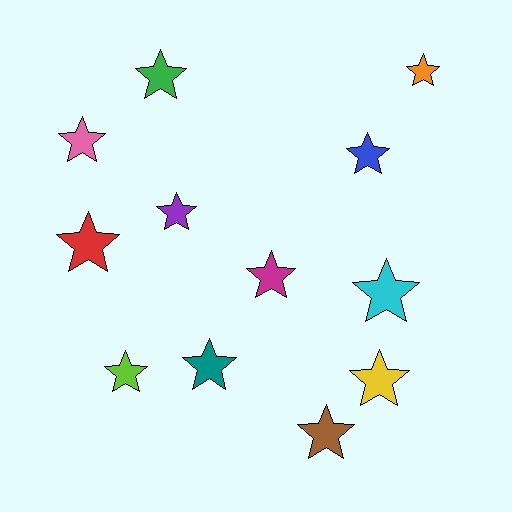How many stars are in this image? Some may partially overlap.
There are 12 stars.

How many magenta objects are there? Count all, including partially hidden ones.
There is 1 magenta object.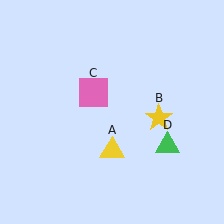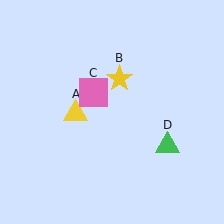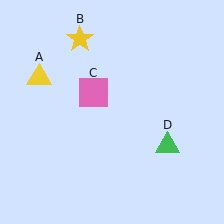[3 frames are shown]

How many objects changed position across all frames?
2 objects changed position: yellow triangle (object A), yellow star (object B).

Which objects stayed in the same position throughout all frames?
Pink square (object C) and green triangle (object D) remained stationary.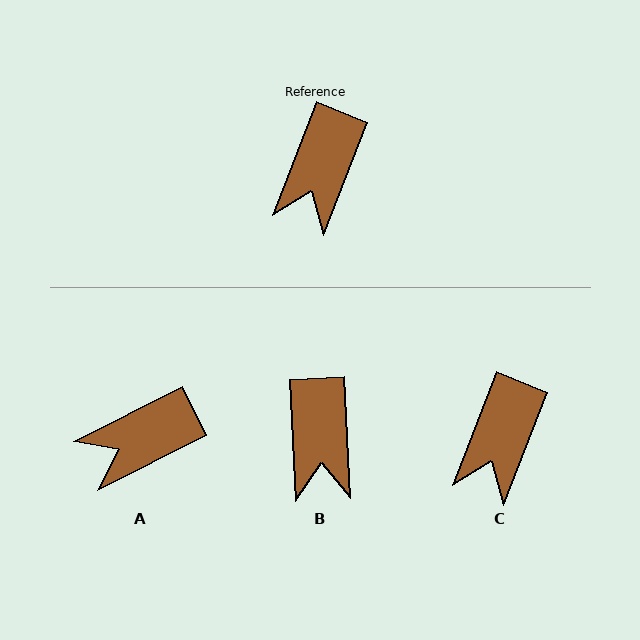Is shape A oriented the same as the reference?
No, it is off by about 42 degrees.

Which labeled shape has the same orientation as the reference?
C.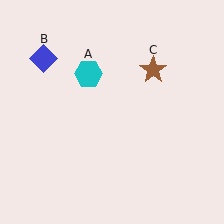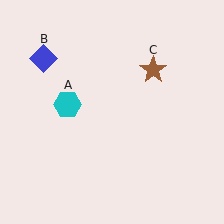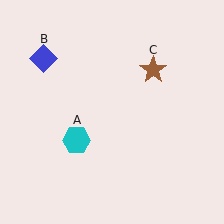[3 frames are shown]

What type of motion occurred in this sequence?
The cyan hexagon (object A) rotated counterclockwise around the center of the scene.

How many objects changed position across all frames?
1 object changed position: cyan hexagon (object A).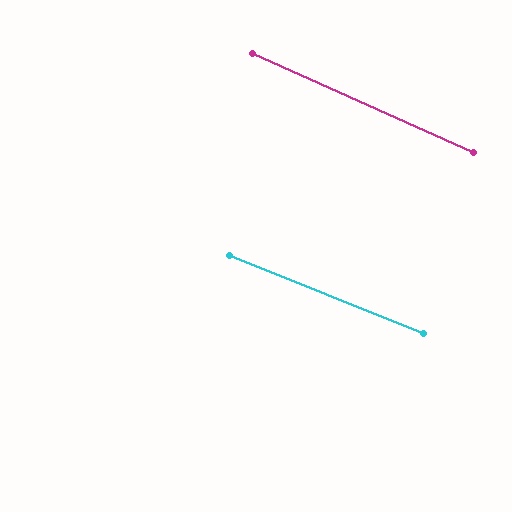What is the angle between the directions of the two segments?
Approximately 2 degrees.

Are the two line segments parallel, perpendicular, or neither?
Parallel — their directions differ by only 2.0°.